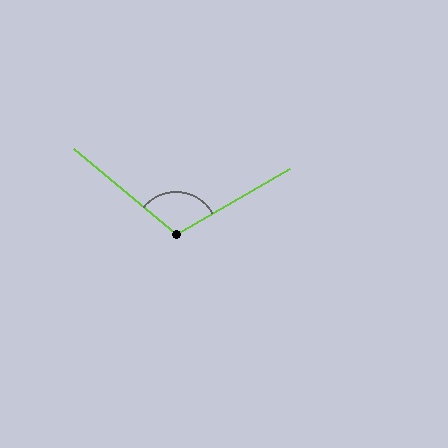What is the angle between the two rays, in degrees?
Approximately 110 degrees.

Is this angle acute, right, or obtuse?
It is obtuse.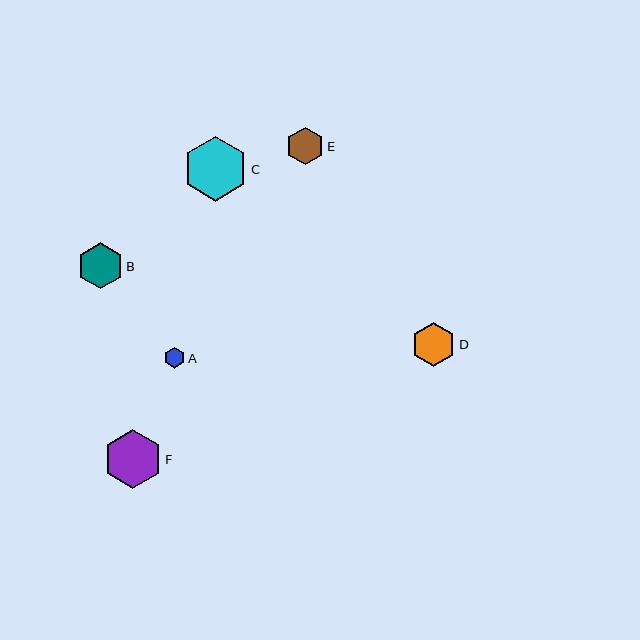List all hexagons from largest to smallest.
From largest to smallest: C, F, B, D, E, A.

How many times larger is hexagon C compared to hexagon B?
Hexagon C is approximately 1.4 times the size of hexagon B.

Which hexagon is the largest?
Hexagon C is the largest with a size of approximately 65 pixels.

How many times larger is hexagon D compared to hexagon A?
Hexagon D is approximately 2.1 times the size of hexagon A.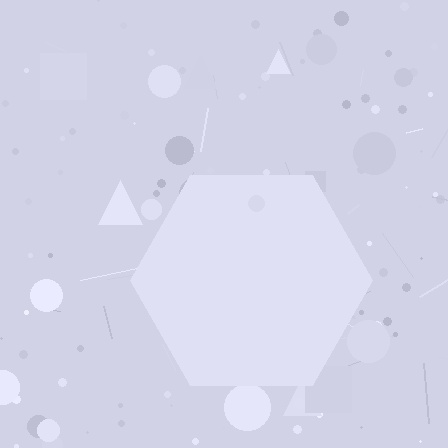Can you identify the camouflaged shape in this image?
The camouflaged shape is a hexagon.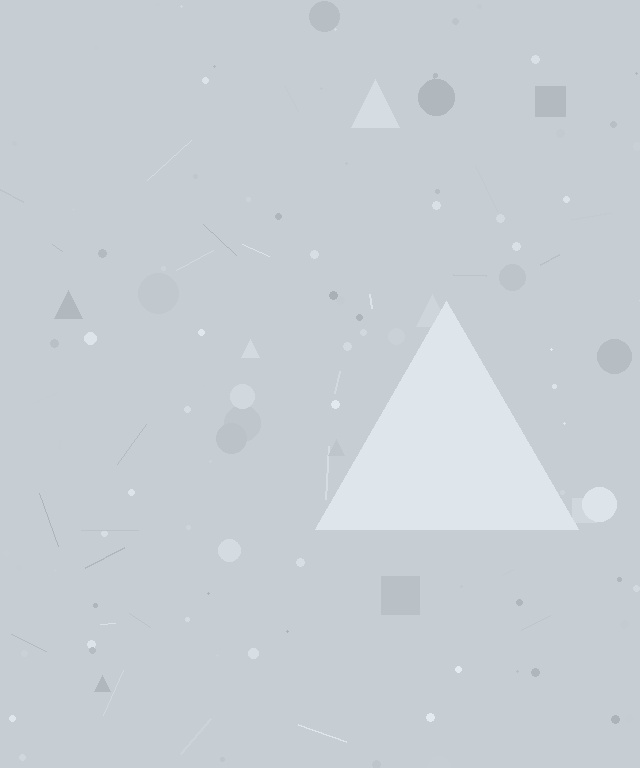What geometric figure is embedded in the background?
A triangle is embedded in the background.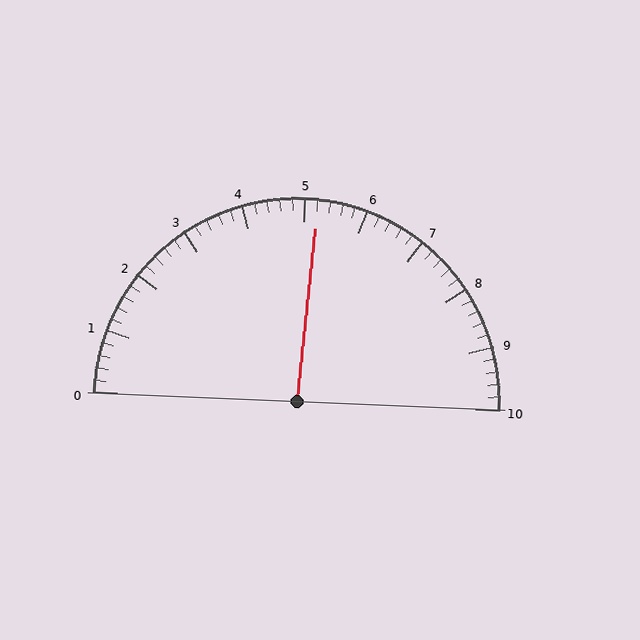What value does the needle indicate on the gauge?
The needle indicates approximately 5.2.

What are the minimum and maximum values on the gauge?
The gauge ranges from 0 to 10.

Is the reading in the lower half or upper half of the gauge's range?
The reading is in the upper half of the range (0 to 10).